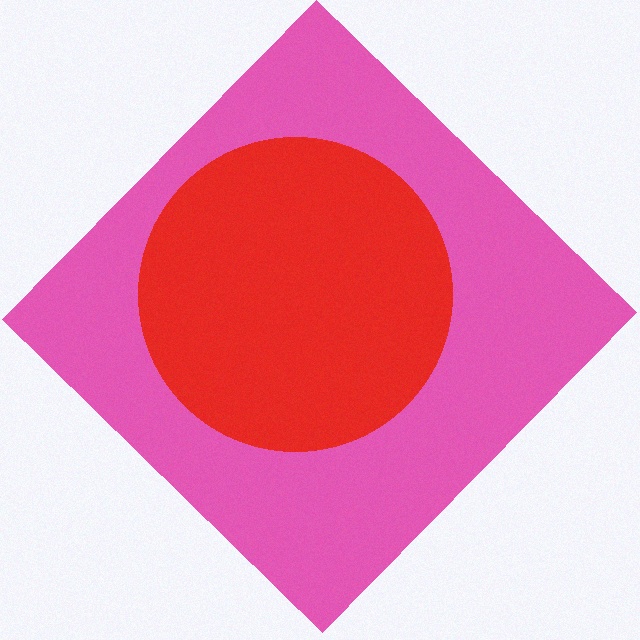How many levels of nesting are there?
2.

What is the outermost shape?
The pink diamond.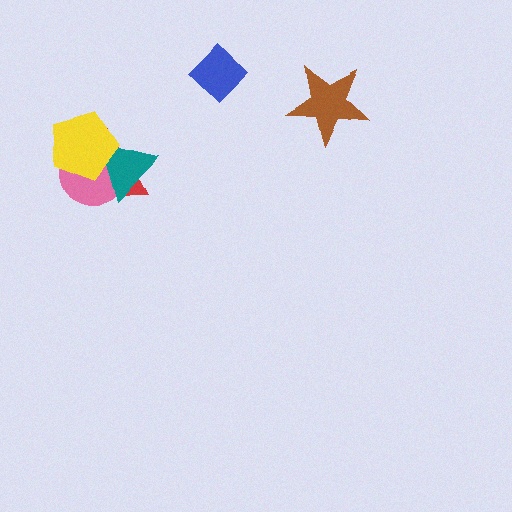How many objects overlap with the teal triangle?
3 objects overlap with the teal triangle.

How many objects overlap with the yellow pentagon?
3 objects overlap with the yellow pentagon.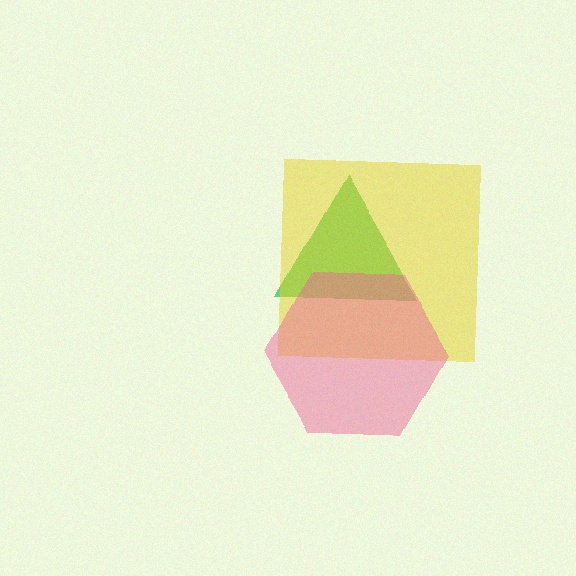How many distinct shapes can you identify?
There are 3 distinct shapes: a green triangle, a yellow square, a pink hexagon.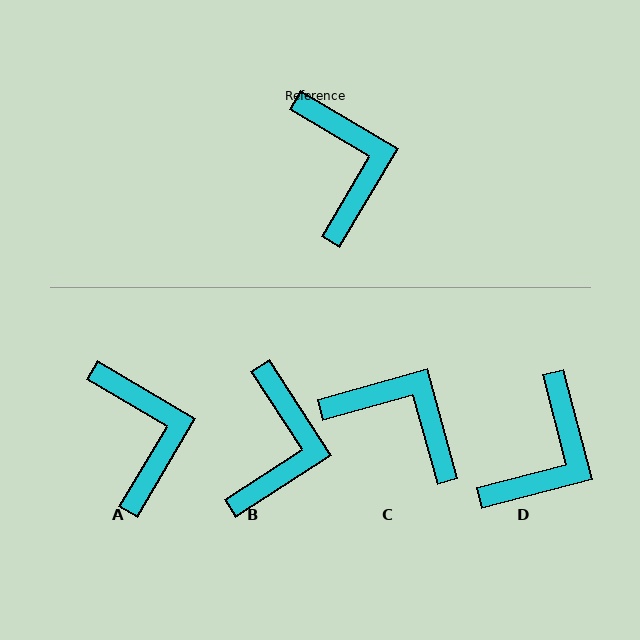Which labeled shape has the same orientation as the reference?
A.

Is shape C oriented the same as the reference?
No, it is off by about 46 degrees.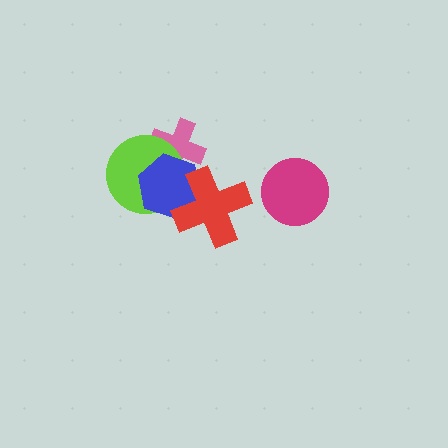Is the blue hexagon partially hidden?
Yes, it is partially covered by another shape.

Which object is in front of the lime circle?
The blue hexagon is in front of the lime circle.